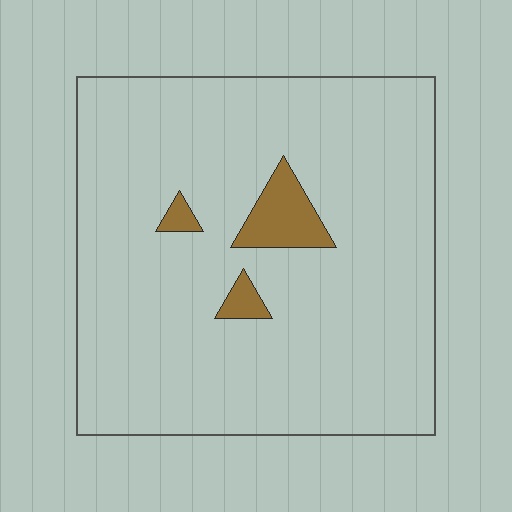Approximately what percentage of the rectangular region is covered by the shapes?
Approximately 5%.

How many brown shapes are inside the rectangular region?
3.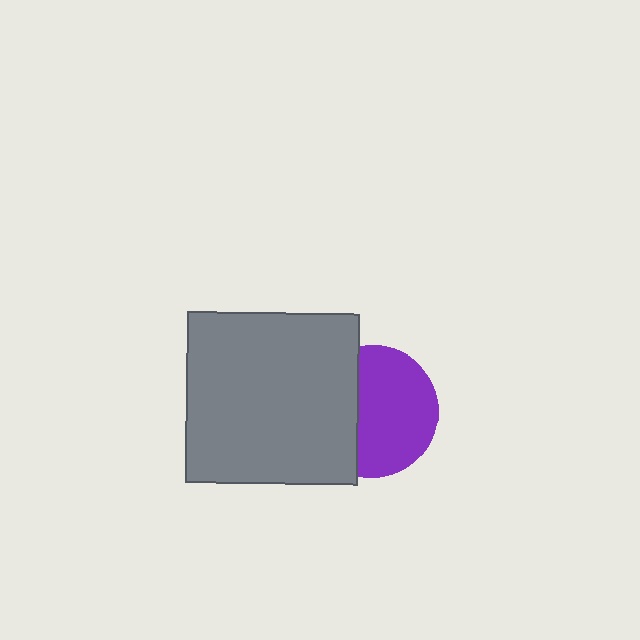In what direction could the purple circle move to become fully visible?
The purple circle could move right. That would shift it out from behind the gray square entirely.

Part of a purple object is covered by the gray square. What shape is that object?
It is a circle.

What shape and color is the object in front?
The object in front is a gray square.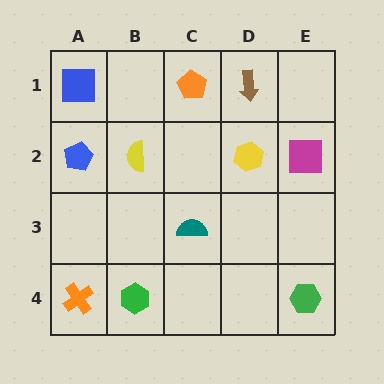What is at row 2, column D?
A yellow hexagon.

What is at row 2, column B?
A yellow semicircle.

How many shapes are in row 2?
4 shapes.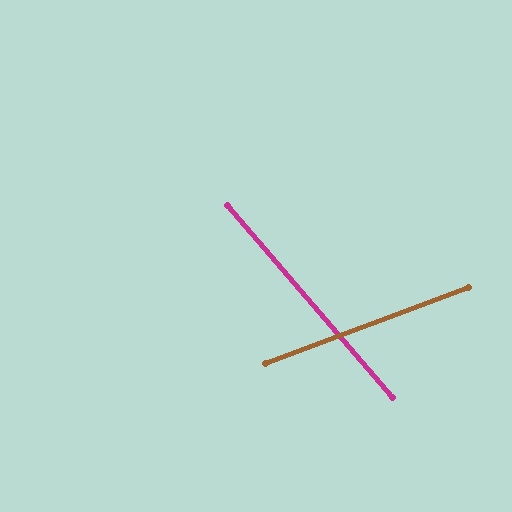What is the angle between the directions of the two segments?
Approximately 70 degrees.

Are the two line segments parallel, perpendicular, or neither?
Neither parallel nor perpendicular — they differ by about 70°.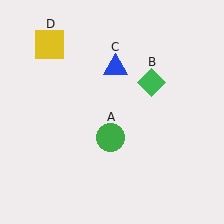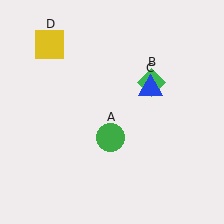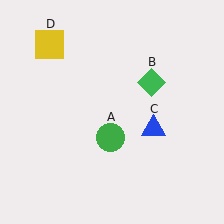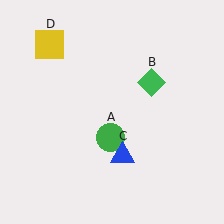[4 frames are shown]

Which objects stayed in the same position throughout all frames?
Green circle (object A) and green diamond (object B) and yellow square (object D) remained stationary.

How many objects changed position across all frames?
1 object changed position: blue triangle (object C).